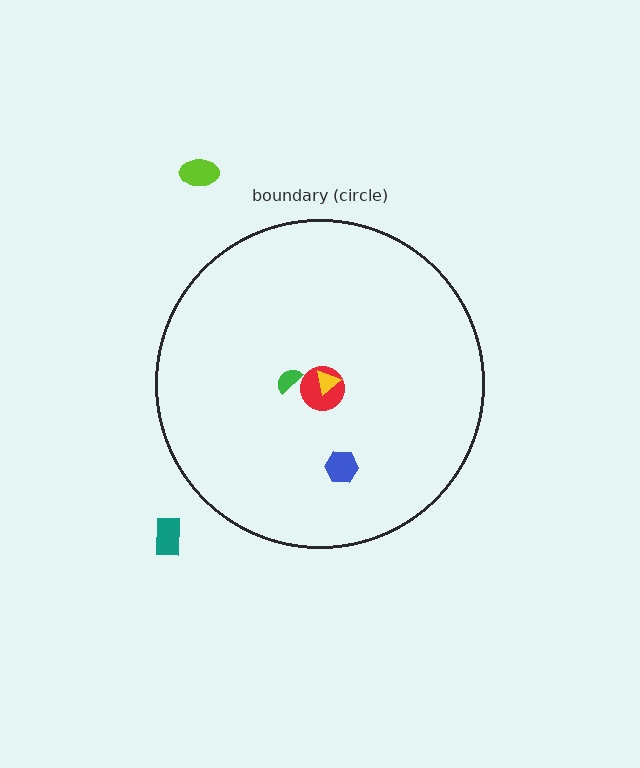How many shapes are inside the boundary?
4 inside, 2 outside.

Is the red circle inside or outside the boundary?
Inside.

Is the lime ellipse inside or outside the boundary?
Outside.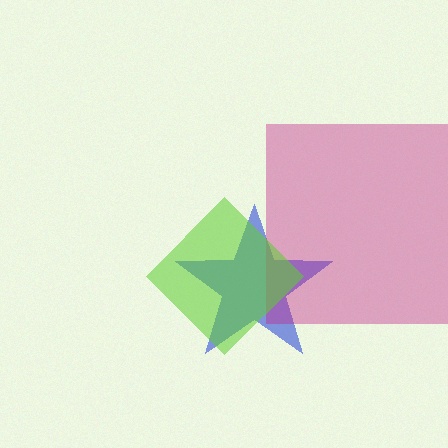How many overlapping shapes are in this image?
There are 3 overlapping shapes in the image.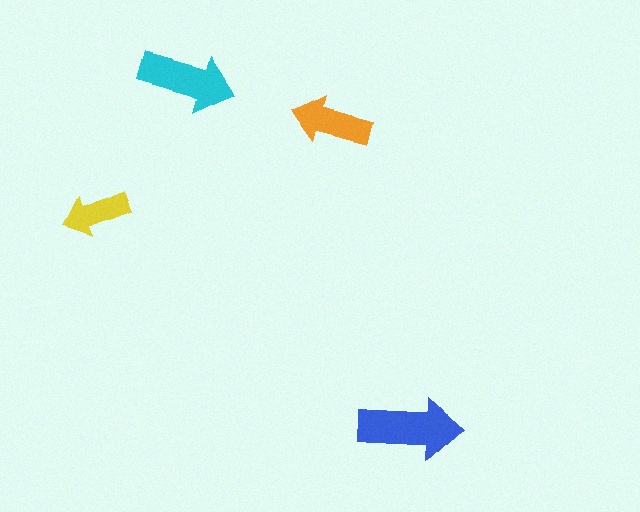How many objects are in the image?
There are 4 objects in the image.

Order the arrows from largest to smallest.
the blue one, the cyan one, the orange one, the yellow one.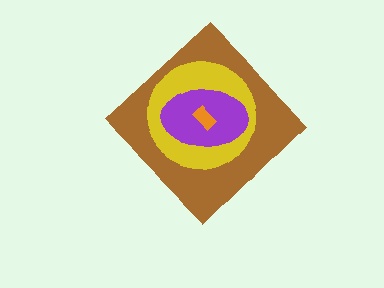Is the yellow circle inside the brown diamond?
Yes.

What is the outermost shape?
The brown diamond.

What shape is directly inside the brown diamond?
The yellow circle.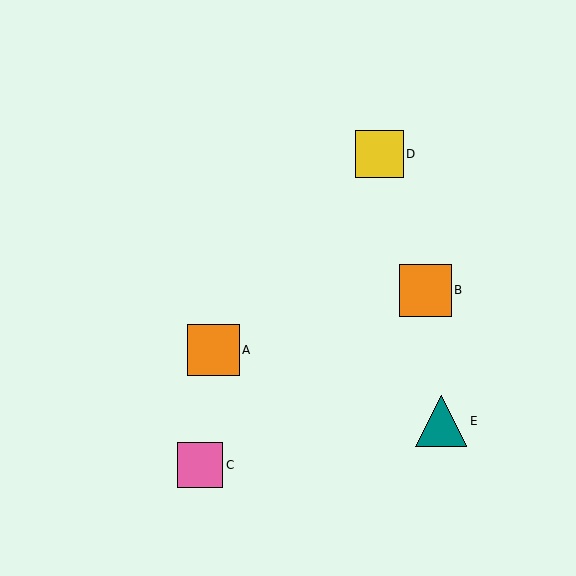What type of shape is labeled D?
Shape D is a yellow square.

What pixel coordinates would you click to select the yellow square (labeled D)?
Click at (380, 154) to select the yellow square D.